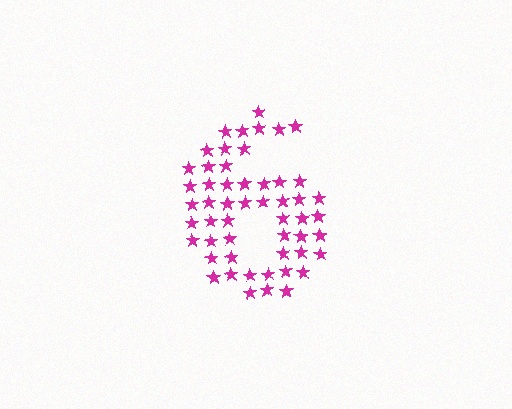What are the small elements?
The small elements are stars.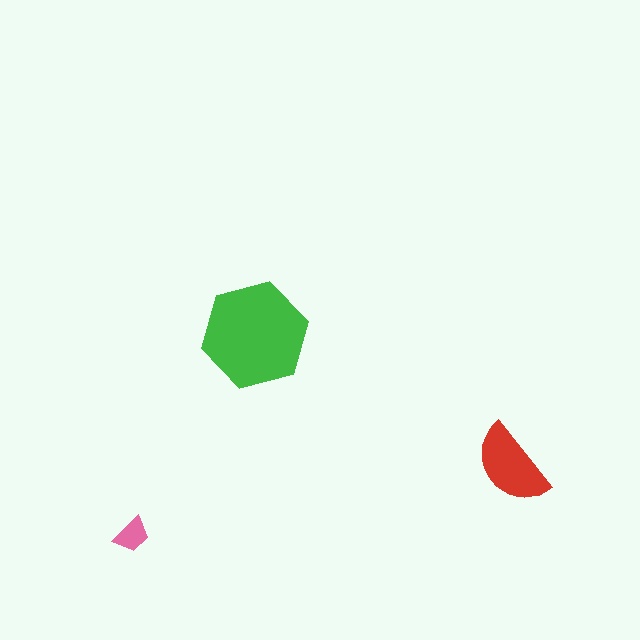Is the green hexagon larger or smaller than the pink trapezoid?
Larger.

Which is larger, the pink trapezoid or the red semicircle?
The red semicircle.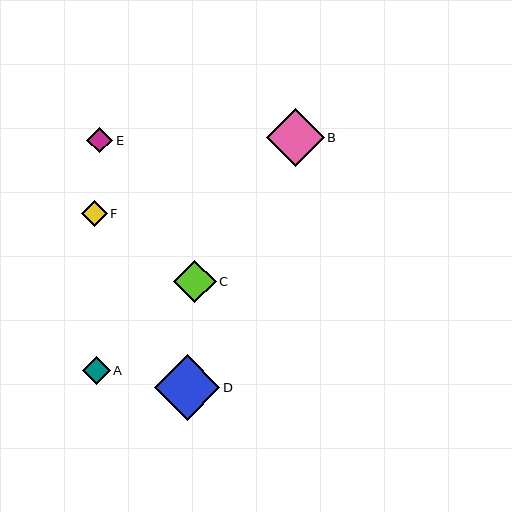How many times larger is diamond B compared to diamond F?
Diamond B is approximately 2.3 times the size of diamond F.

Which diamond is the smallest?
Diamond F is the smallest with a size of approximately 25 pixels.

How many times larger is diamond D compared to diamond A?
Diamond D is approximately 2.3 times the size of diamond A.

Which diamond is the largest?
Diamond D is the largest with a size of approximately 65 pixels.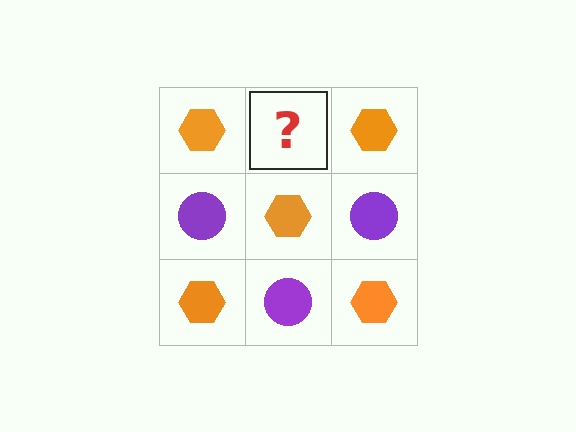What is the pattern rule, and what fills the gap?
The rule is that it alternates orange hexagon and purple circle in a checkerboard pattern. The gap should be filled with a purple circle.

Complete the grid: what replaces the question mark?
The question mark should be replaced with a purple circle.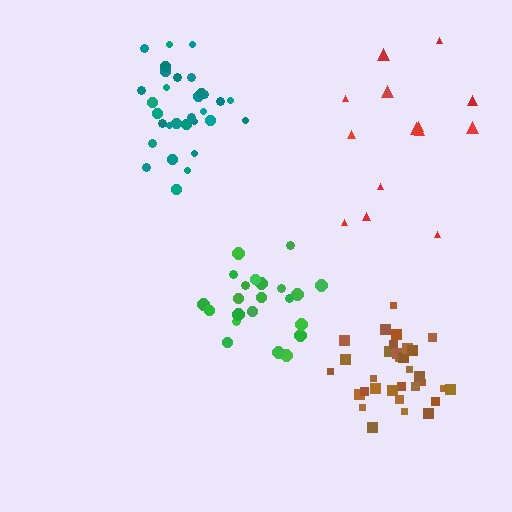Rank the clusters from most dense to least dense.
brown, teal, green, red.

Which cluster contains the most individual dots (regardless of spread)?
Brown (32).